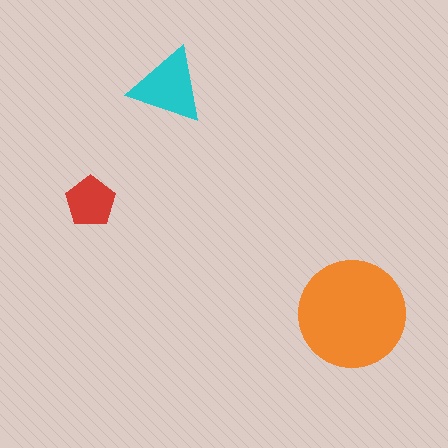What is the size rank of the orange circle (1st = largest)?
1st.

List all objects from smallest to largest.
The red pentagon, the cyan triangle, the orange circle.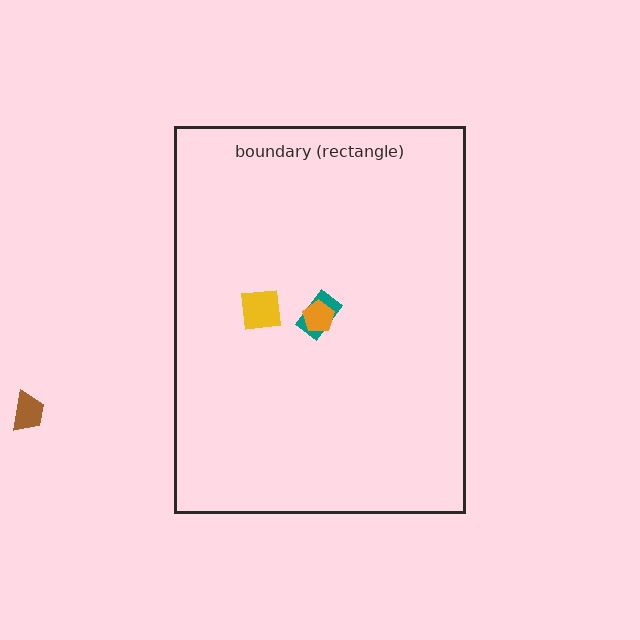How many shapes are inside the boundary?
3 inside, 1 outside.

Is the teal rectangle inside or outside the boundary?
Inside.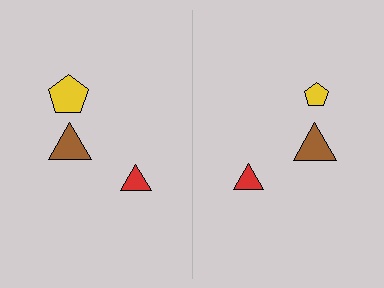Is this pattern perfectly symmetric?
No, the pattern is not perfectly symmetric. The yellow pentagon on the right side has a different size than its mirror counterpart.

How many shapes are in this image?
There are 6 shapes in this image.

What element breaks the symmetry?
The yellow pentagon on the right side has a different size than its mirror counterpart.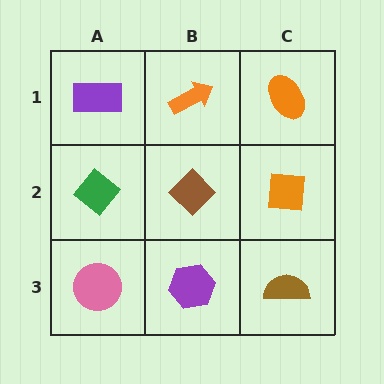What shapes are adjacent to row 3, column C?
An orange square (row 2, column C), a purple hexagon (row 3, column B).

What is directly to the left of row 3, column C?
A purple hexagon.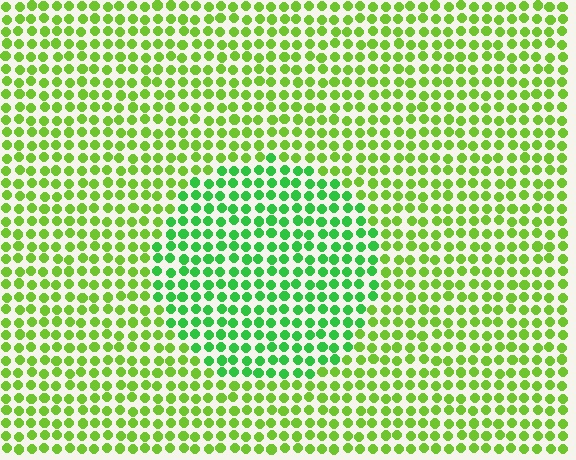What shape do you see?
I see a circle.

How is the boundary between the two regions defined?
The boundary is defined purely by a slight shift in hue (about 33 degrees). Spacing, size, and orientation are identical on both sides.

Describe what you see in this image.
The image is filled with small lime elements in a uniform arrangement. A circle-shaped region is visible where the elements are tinted to a slightly different hue, forming a subtle color boundary.